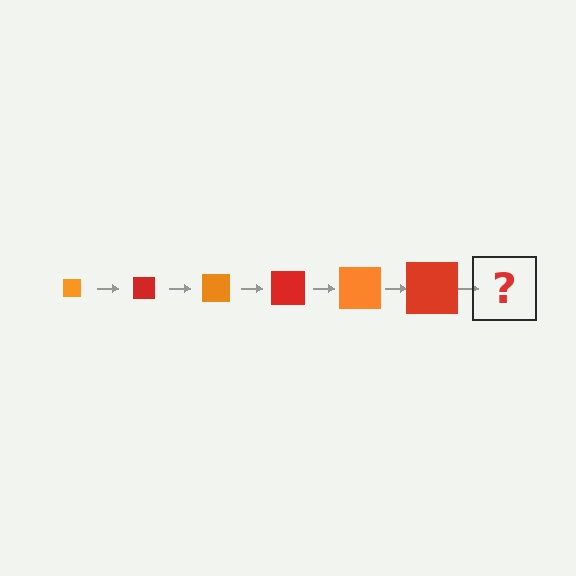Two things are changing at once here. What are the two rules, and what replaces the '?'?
The two rules are that the square grows larger each step and the color cycles through orange and red. The '?' should be an orange square, larger than the previous one.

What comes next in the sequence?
The next element should be an orange square, larger than the previous one.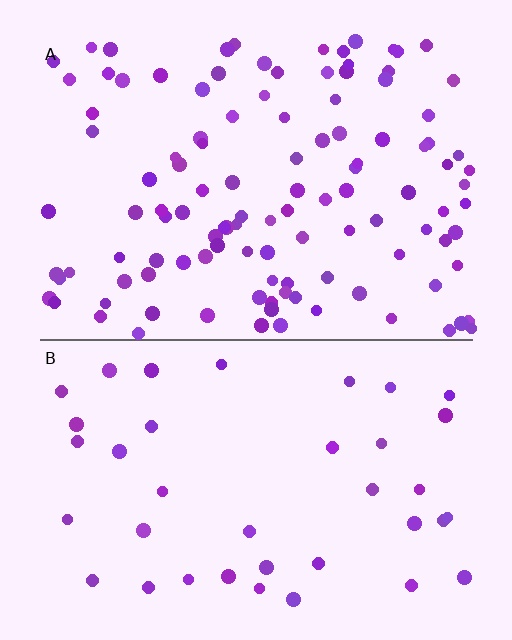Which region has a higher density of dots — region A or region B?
A (the top).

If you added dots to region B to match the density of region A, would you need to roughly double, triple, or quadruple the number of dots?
Approximately triple.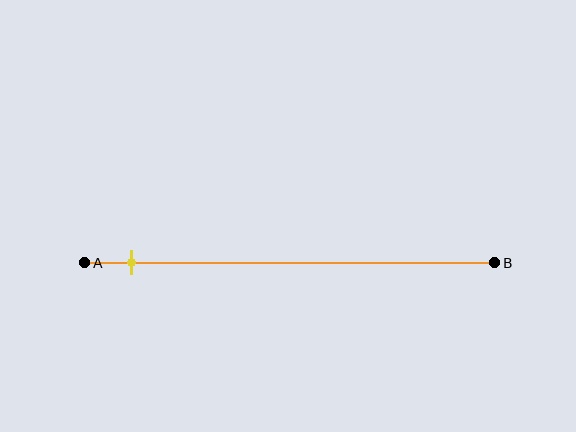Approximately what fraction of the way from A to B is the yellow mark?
The yellow mark is approximately 10% of the way from A to B.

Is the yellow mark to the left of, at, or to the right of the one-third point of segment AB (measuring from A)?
The yellow mark is to the left of the one-third point of segment AB.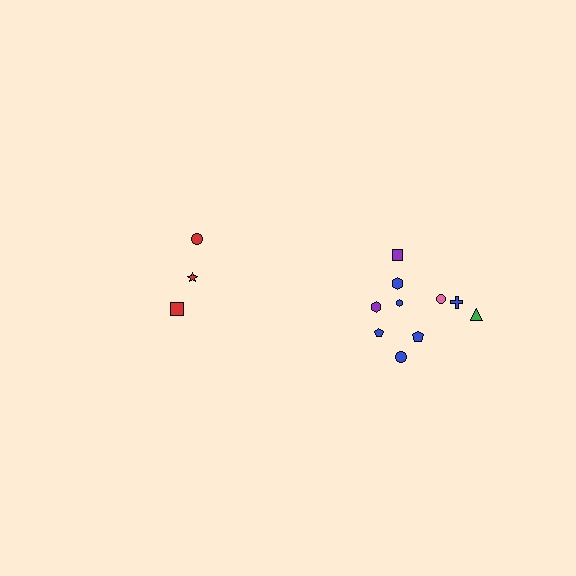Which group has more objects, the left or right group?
The right group.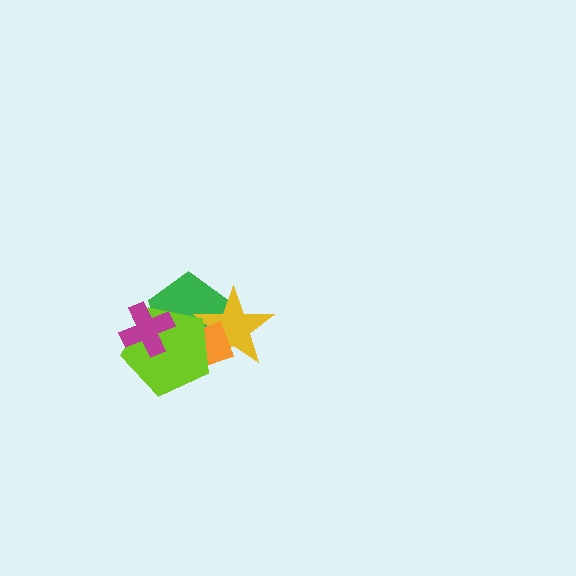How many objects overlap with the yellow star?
3 objects overlap with the yellow star.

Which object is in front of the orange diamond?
The lime pentagon is in front of the orange diamond.